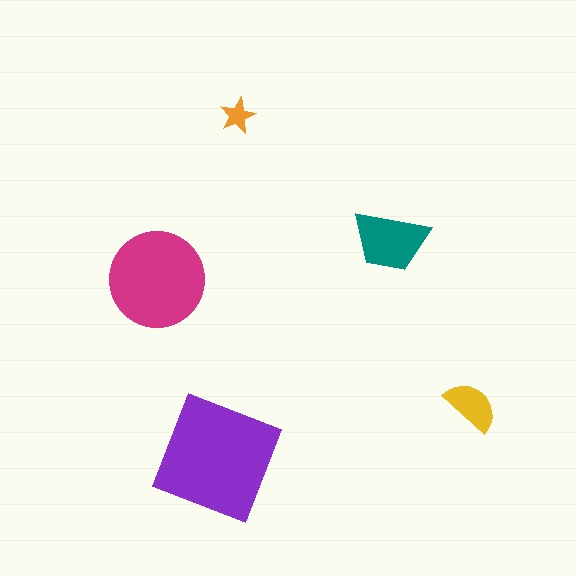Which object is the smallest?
The orange star.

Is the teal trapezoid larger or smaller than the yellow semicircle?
Larger.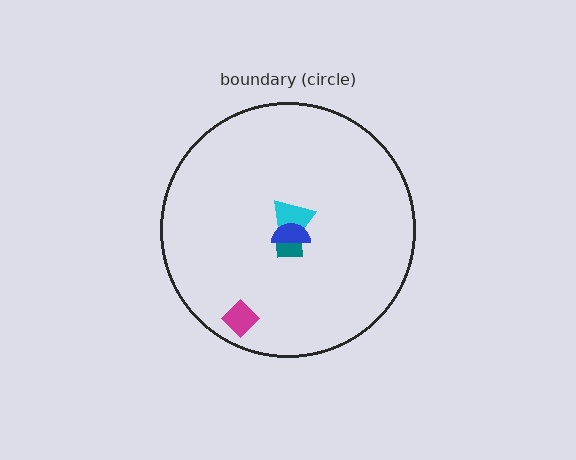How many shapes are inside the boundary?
4 inside, 0 outside.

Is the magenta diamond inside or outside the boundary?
Inside.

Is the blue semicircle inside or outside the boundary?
Inside.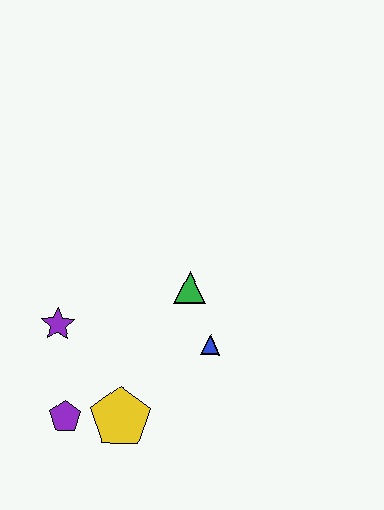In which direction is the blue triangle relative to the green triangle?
The blue triangle is below the green triangle.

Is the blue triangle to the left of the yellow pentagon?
No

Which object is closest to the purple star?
The purple pentagon is closest to the purple star.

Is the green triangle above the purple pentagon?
Yes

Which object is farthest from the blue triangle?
The purple pentagon is farthest from the blue triangle.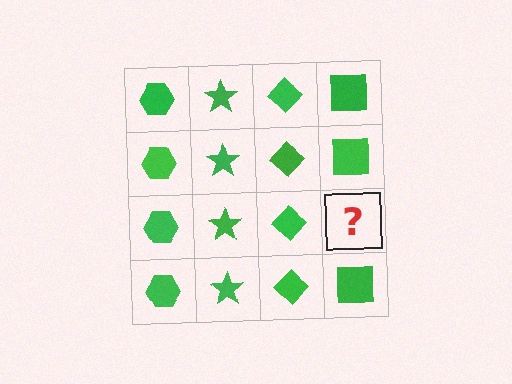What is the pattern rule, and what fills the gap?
The rule is that each column has a consistent shape. The gap should be filled with a green square.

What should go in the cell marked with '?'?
The missing cell should contain a green square.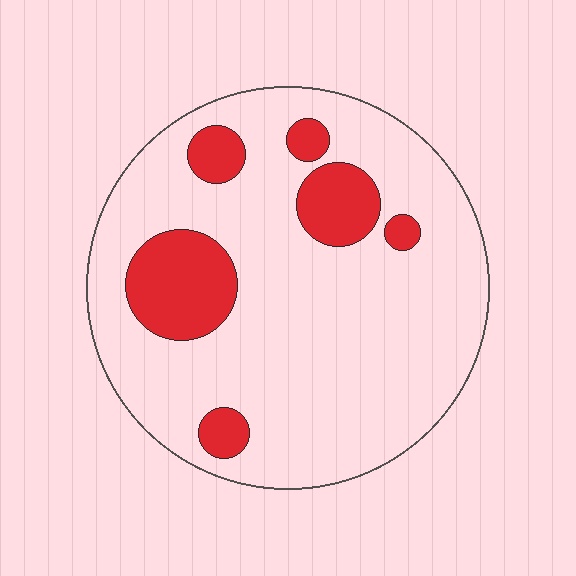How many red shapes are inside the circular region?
6.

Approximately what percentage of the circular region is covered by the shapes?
Approximately 20%.